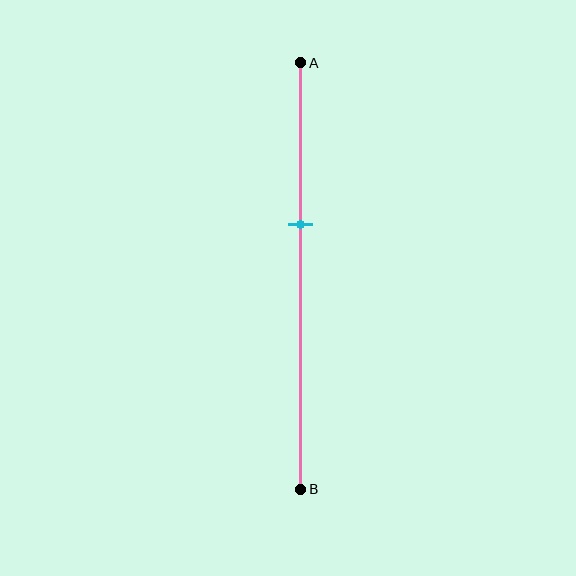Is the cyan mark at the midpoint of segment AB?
No, the mark is at about 40% from A, not at the 50% midpoint.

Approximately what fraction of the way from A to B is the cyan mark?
The cyan mark is approximately 40% of the way from A to B.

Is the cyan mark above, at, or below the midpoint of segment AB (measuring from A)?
The cyan mark is above the midpoint of segment AB.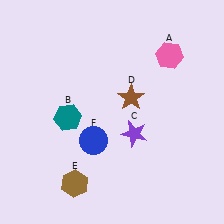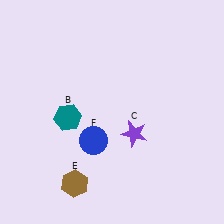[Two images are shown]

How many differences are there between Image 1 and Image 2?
There are 2 differences between the two images.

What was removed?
The brown star (D), the pink hexagon (A) were removed in Image 2.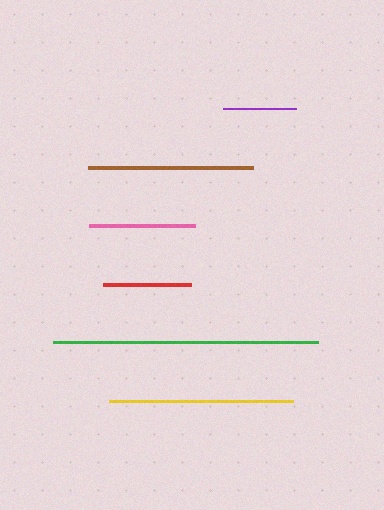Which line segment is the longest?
The green line is the longest at approximately 265 pixels.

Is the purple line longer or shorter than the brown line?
The brown line is longer than the purple line.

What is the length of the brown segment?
The brown segment is approximately 165 pixels long.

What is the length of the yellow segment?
The yellow segment is approximately 185 pixels long.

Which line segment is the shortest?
The purple line is the shortest at approximately 74 pixels.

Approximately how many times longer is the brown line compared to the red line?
The brown line is approximately 1.9 times the length of the red line.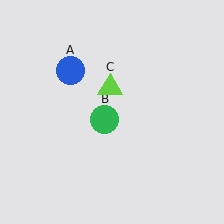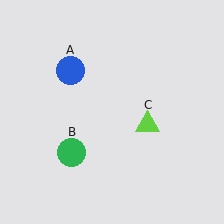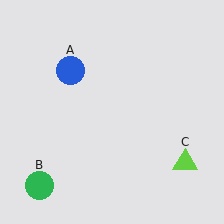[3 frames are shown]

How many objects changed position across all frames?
2 objects changed position: green circle (object B), lime triangle (object C).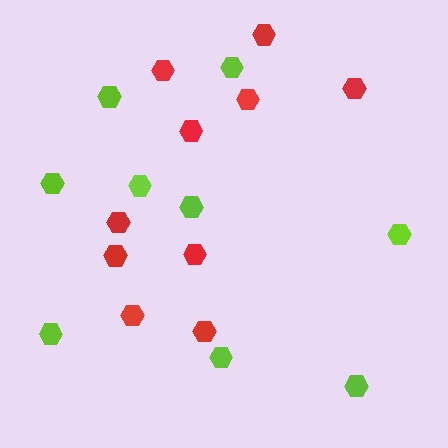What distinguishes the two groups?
There are 2 groups: one group of red hexagons (10) and one group of lime hexagons (9).